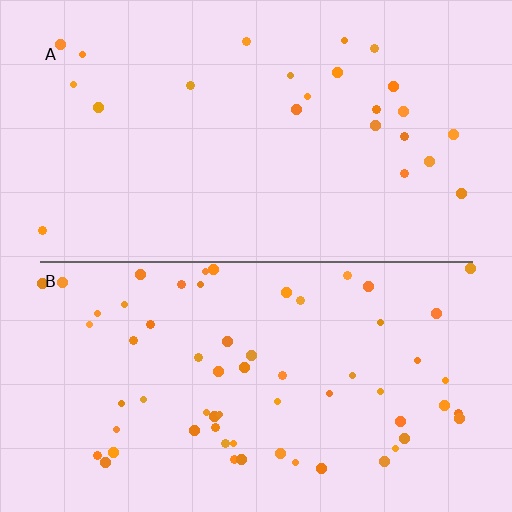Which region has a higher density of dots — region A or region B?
B (the bottom).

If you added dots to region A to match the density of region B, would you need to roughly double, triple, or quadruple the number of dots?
Approximately triple.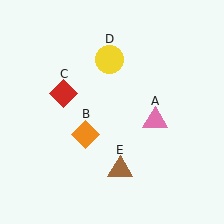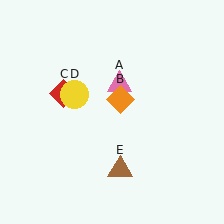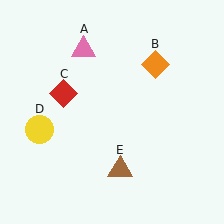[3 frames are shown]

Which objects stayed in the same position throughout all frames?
Red diamond (object C) and brown triangle (object E) remained stationary.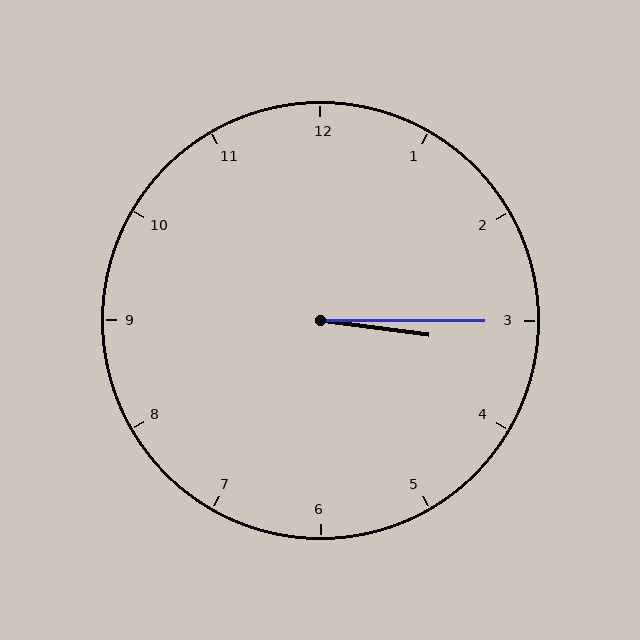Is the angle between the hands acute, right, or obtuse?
It is acute.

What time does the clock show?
3:15.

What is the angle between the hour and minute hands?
Approximately 8 degrees.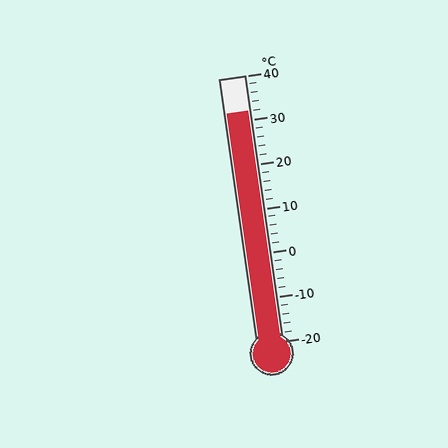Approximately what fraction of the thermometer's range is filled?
The thermometer is filled to approximately 85% of its range.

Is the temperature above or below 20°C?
The temperature is above 20°C.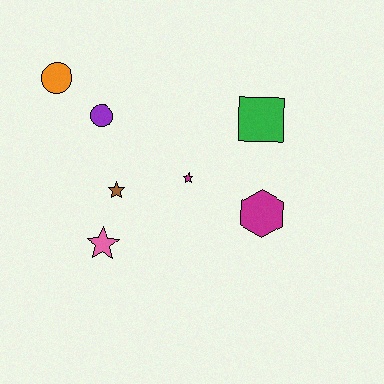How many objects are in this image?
There are 7 objects.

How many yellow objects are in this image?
There are no yellow objects.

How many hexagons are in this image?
There is 1 hexagon.